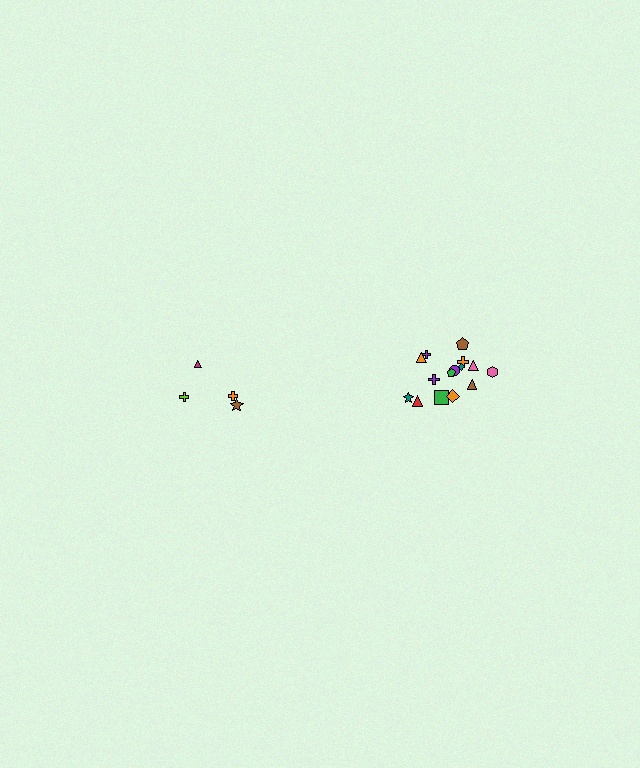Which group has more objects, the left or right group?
The right group.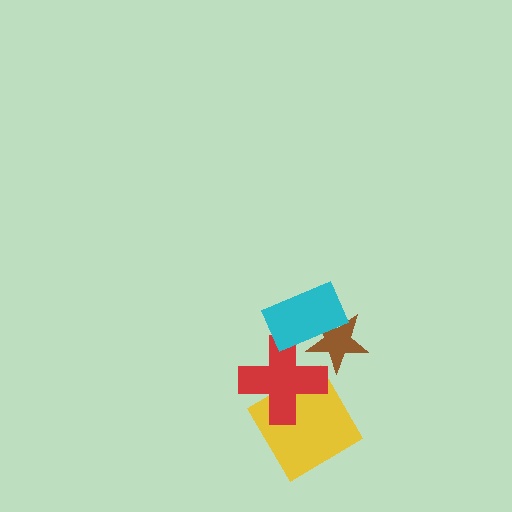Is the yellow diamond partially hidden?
Yes, it is partially covered by another shape.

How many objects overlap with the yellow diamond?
1 object overlaps with the yellow diamond.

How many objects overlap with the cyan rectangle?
2 objects overlap with the cyan rectangle.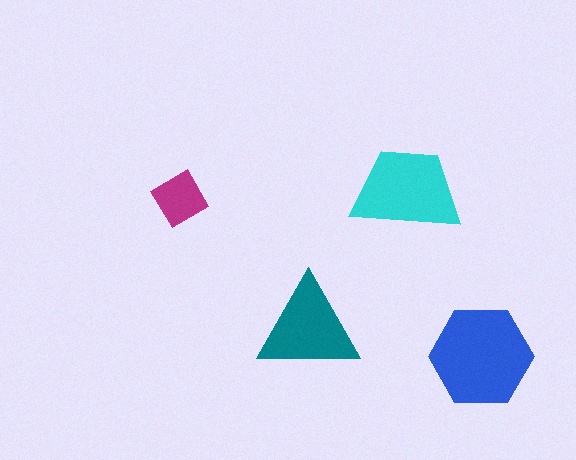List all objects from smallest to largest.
The magenta diamond, the teal triangle, the cyan trapezoid, the blue hexagon.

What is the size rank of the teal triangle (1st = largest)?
3rd.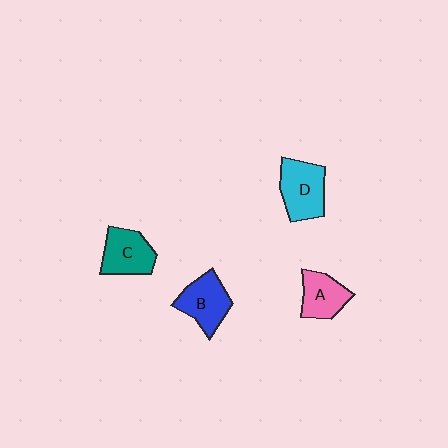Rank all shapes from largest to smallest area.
From largest to smallest: D (cyan), B (blue), C (teal), A (pink).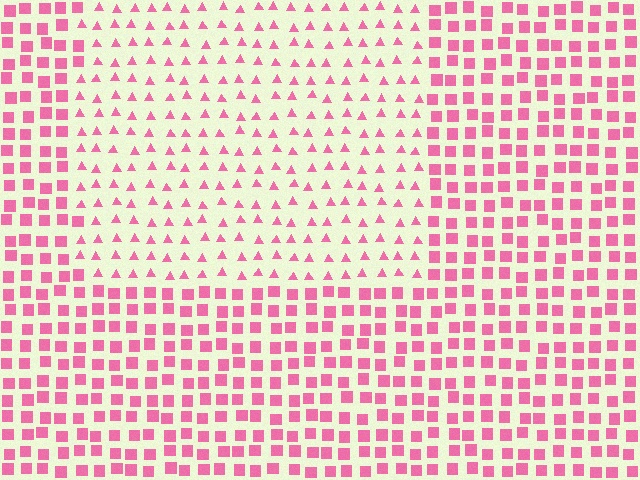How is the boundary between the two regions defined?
The boundary is defined by a change in element shape: triangles inside vs. squares outside. All elements share the same color and spacing.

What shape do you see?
I see a rectangle.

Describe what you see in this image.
The image is filled with small pink elements arranged in a uniform grid. A rectangle-shaped region contains triangles, while the surrounding area contains squares. The boundary is defined purely by the change in element shape.